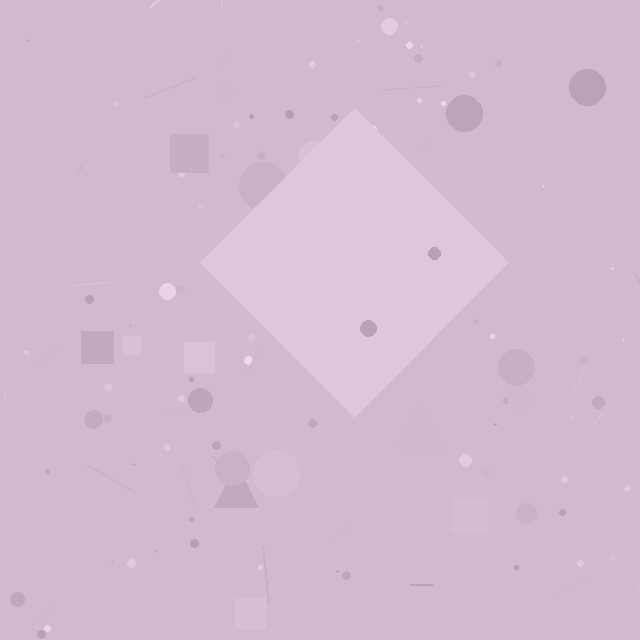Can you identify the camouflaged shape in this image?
The camouflaged shape is a diamond.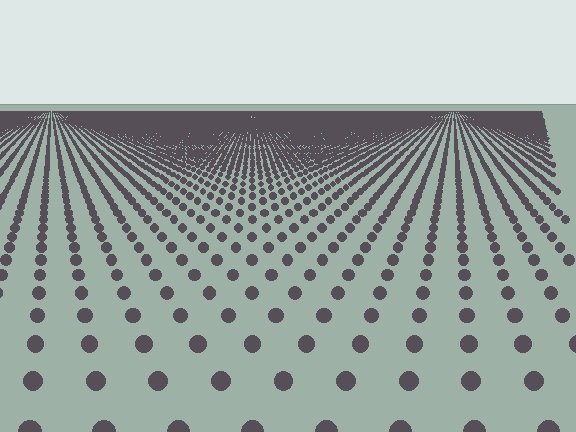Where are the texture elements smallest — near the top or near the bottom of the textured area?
Near the top.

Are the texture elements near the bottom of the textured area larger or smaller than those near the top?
Larger. Near the bottom, elements are closer to the viewer and appear at a bigger on-screen size.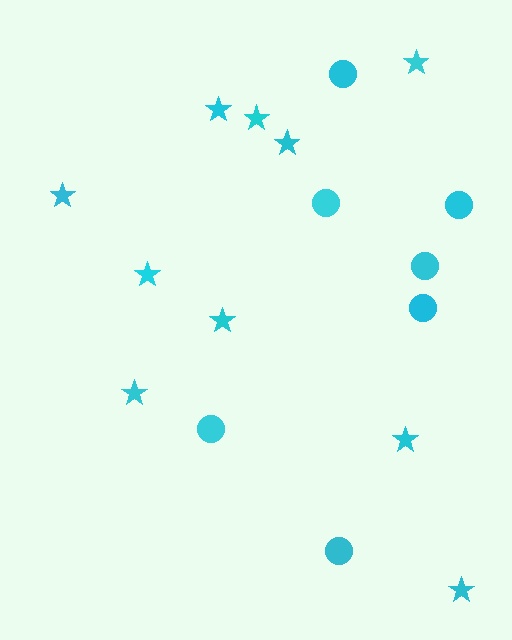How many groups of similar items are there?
There are 2 groups: one group of circles (7) and one group of stars (10).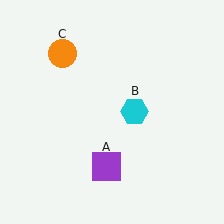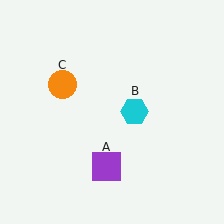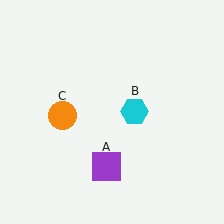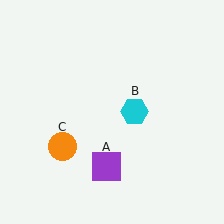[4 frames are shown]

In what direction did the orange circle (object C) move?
The orange circle (object C) moved down.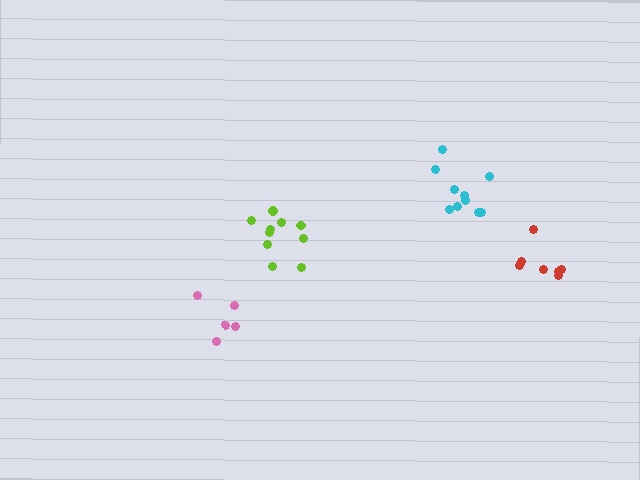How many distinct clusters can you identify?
There are 4 distinct clusters.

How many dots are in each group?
Group 1: 7 dots, Group 2: 10 dots, Group 3: 10 dots, Group 4: 5 dots (32 total).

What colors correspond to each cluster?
The clusters are colored: red, cyan, lime, pink.